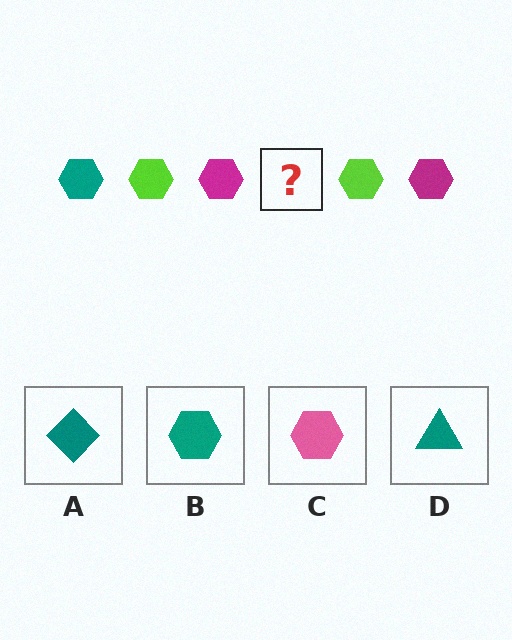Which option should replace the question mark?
Option B.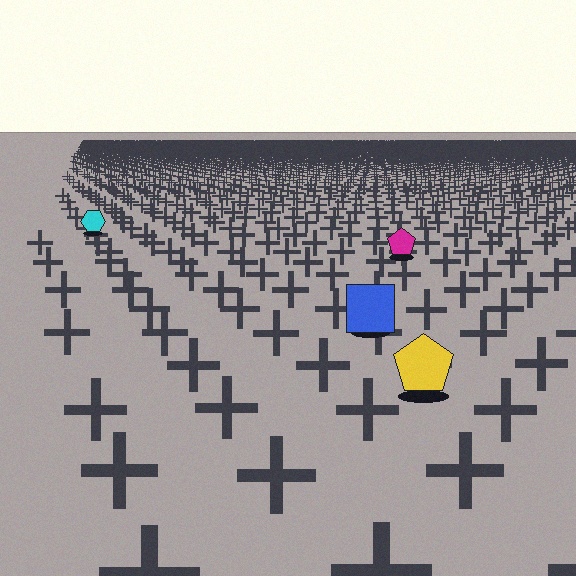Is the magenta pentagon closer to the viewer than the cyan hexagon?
Yes. The magenta pentagon is closer — you can tell from the texture gradient: the ground texture is coarser near it.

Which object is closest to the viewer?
The yellow pentagon is closest. The texture marks near it are larger and more spread out.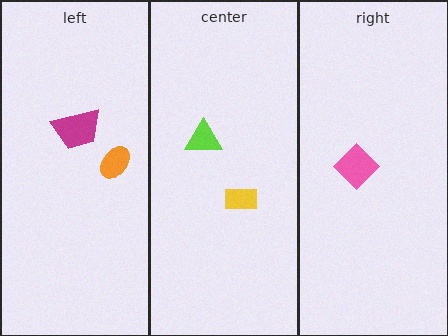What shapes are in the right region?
The pink diamond.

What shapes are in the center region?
The yellow rectangle, the lime triangle.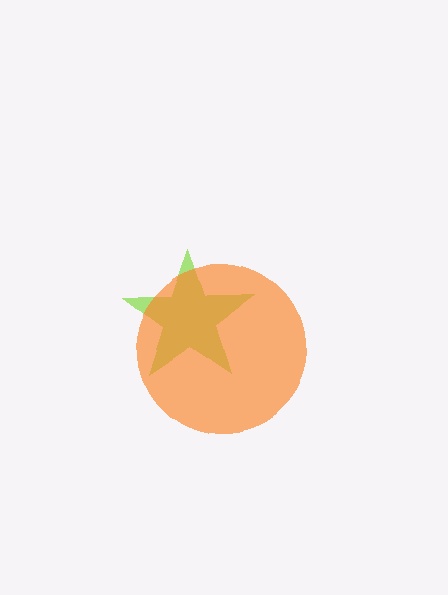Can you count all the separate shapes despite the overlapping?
Yes, there are 2 separate shapes.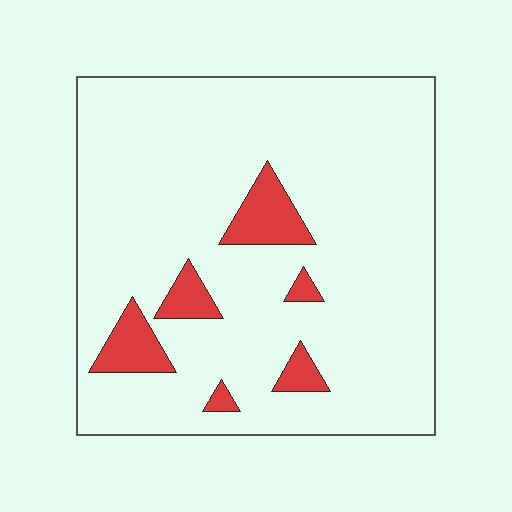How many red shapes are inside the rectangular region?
6.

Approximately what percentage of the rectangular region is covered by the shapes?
Approximately 10%.